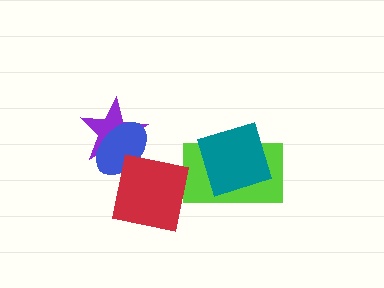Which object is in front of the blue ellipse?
The red square is in front of the blue ellipse.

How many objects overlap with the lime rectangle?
2 objects overlap with the lime rectangle.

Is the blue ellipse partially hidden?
Yes, it is partially covered by another shape.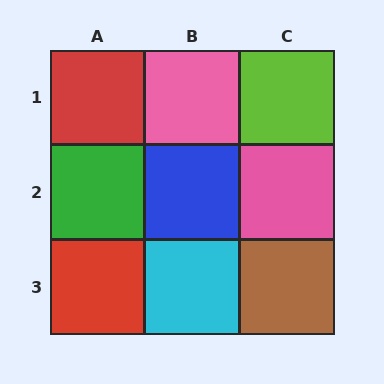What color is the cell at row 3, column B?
Cyan.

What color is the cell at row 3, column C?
Brown.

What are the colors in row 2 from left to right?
Green, blue, pink.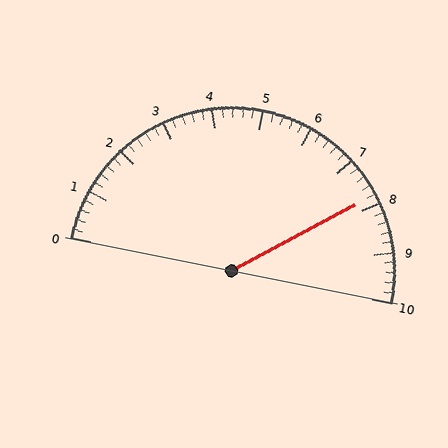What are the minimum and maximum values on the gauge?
The gauge ranges from 0 to 10.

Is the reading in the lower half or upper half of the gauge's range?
The reading is in the upper half of the range (0 to 10).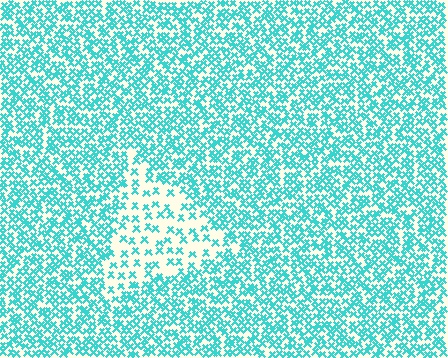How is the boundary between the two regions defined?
The boundary is defined by a change in element density (approximately 2.5x ratio). All elements are the same color, size, and shape.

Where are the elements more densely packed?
The elements are more densely packed outside the triangle boundary.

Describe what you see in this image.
The image contains small cyan elements arranged at two different densities. A triangle-shaped region is visible where the elements are less densely packed than the surrounding area.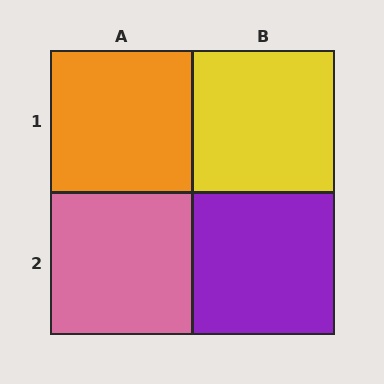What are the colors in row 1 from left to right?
Orange, yellow.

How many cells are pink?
1 cell is pink.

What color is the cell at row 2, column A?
Pink.